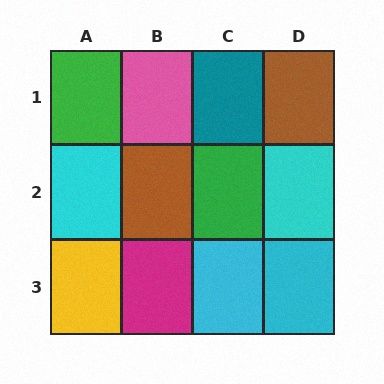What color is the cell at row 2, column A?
Cyan.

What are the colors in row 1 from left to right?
Green, pink, teal, brown.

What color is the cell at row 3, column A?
Yellow.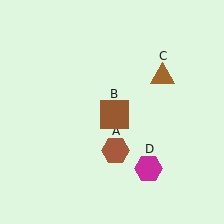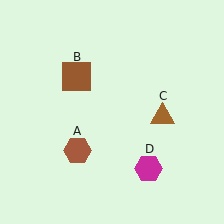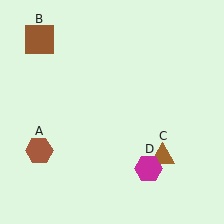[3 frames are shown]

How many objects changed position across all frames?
3 objects changed position: brown hexagon (object A), brown square (object B), brown triangle (object C).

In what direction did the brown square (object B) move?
The brown square (object B) moved up and to the left.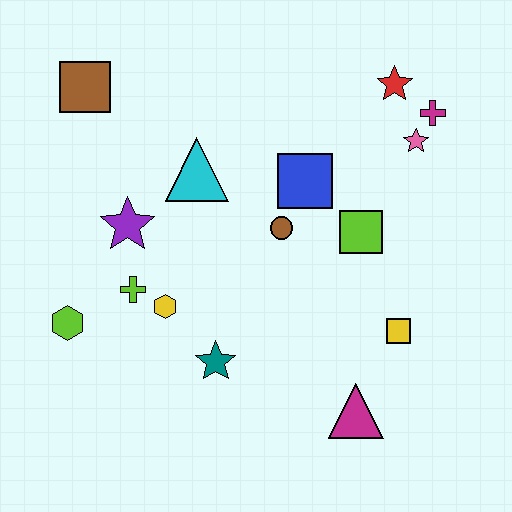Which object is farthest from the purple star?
The magenta cross is farthest from the purple star.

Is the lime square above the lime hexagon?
Yes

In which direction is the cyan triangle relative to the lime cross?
The cyan triangle is above the lime cross.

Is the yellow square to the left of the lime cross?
No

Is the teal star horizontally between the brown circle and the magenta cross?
No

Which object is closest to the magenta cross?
The pink star is closest to the magenta cross.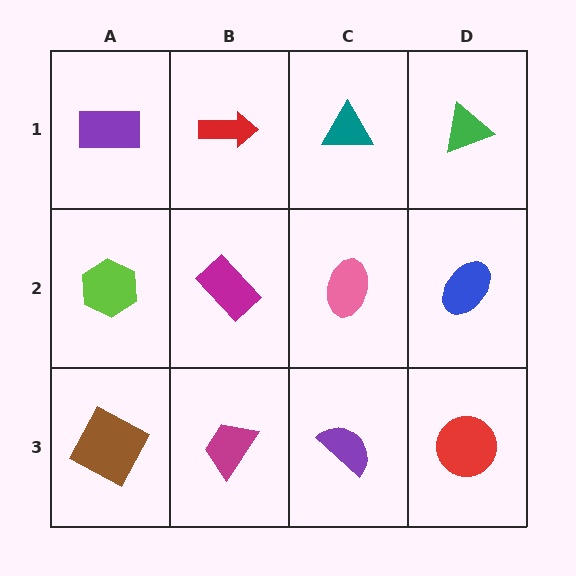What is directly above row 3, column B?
A magenta rectangle.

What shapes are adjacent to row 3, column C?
A pink ellipse (row 2, column C), a magenta trapezoid (row 3, column B), a red circle (row 3, column D).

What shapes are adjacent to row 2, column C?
A teal triangle (row 1, column C), a purple semicircle (row 3, column C), a magenta rectangle (row 2, column B), a blue ellipse (row 2, column D).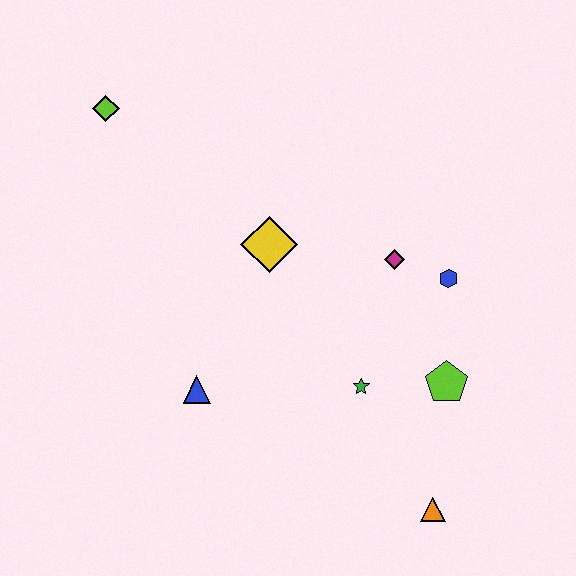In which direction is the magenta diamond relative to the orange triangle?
The magenta diamond is above the orange triangle.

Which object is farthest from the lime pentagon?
The lime diamond is farthest from the lime pentagon.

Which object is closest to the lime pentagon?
The green star is closest to the lime pentagon.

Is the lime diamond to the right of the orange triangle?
No